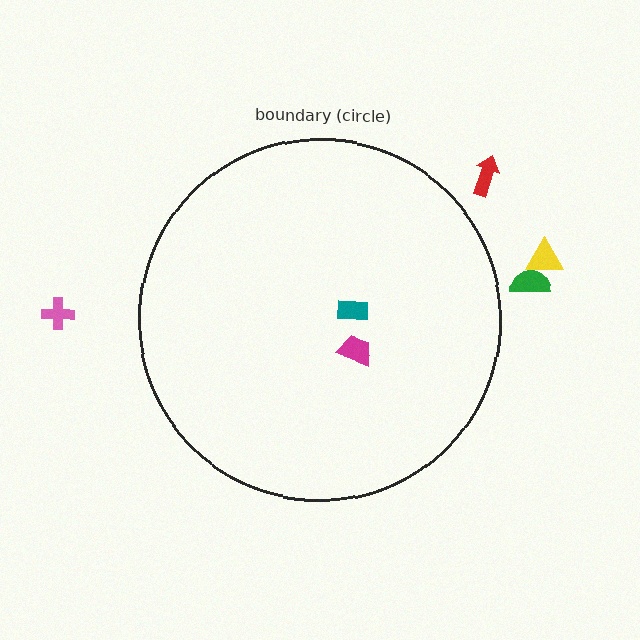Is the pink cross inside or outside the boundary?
Outside.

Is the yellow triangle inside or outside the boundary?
Outside.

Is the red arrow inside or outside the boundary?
Outside.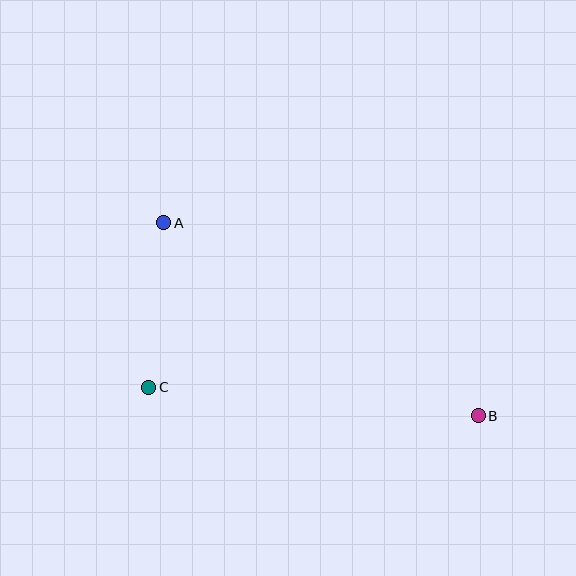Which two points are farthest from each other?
Points A and B are farthest from each other.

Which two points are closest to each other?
Points A and C are closest to each other.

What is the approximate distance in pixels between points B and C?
The distance between B and C is approximately 331 pixels.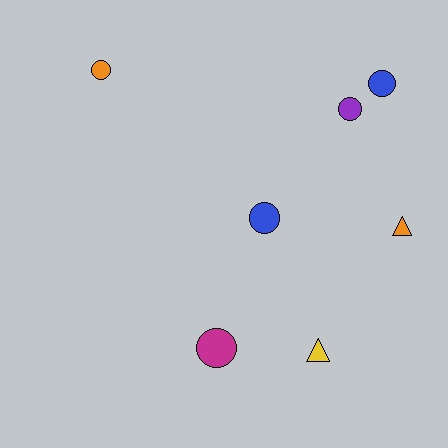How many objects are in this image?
There are 7 objects.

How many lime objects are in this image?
There are no lime objects.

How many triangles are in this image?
There are 2 triangles.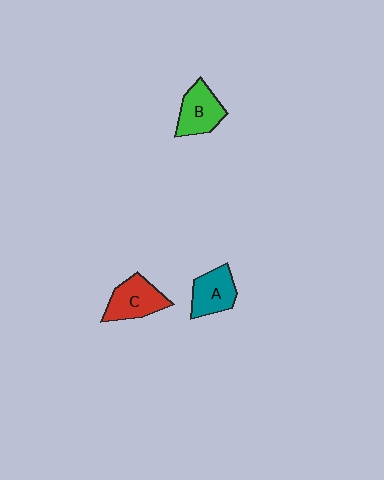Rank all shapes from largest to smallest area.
From largest to smallest: C (red), B (green), A (teal).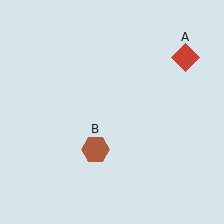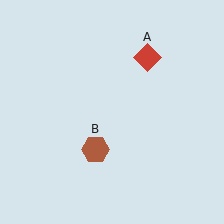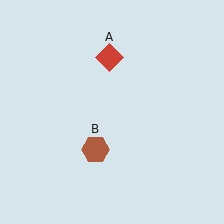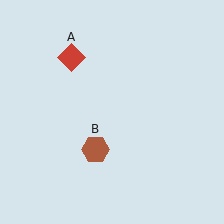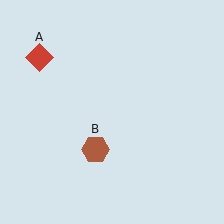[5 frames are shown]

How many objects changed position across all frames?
1 object changed position: red diamond (object A).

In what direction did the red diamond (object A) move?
The red diamond (object A) moved left.